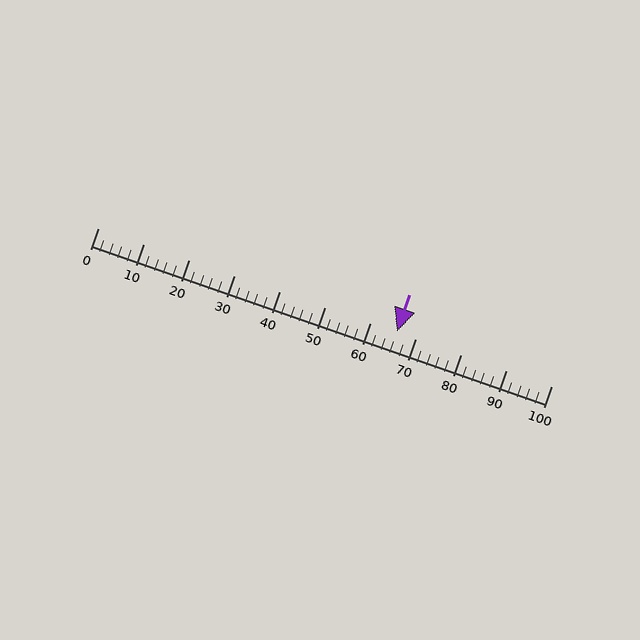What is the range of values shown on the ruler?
The ruler shows values from 0 to 100.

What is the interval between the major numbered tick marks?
The major tick marks are spaced 10 units apart.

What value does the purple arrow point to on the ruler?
The purple arrow points to approximately 66.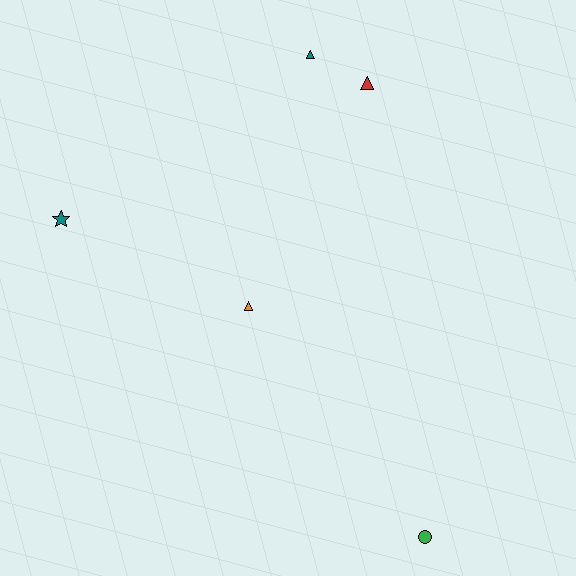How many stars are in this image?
There is 1 star.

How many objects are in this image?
There are 5 objects.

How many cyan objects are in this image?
There are no cyan objects.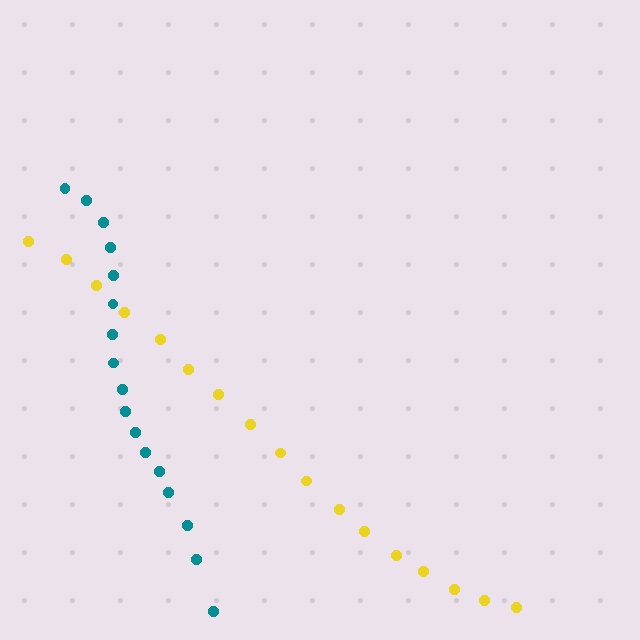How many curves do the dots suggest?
There are 2 distinct paths.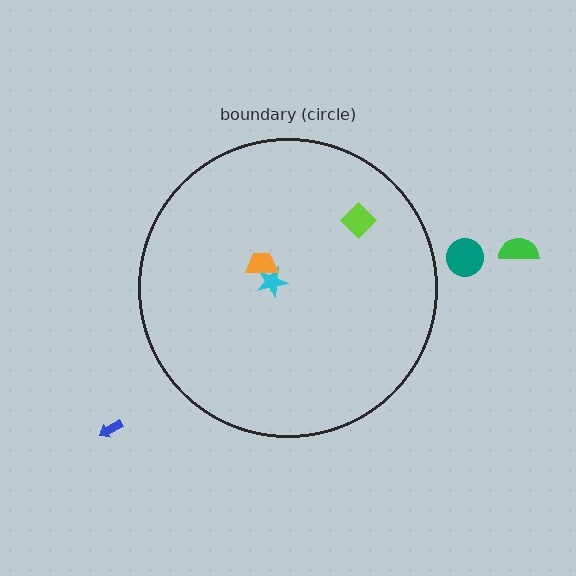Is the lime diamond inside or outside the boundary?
Inside.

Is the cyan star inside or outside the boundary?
Inside.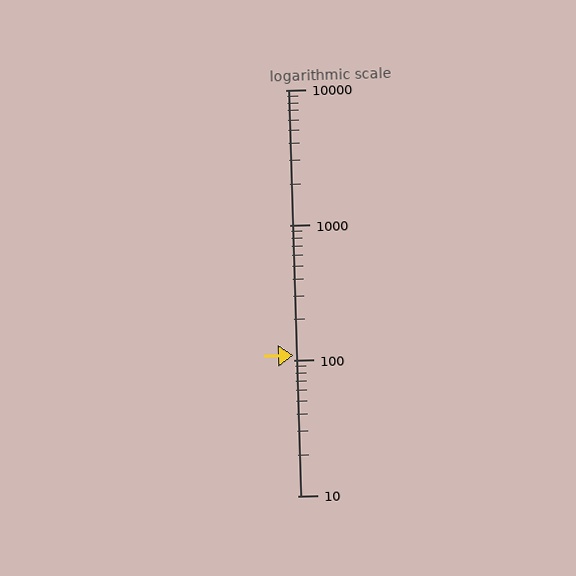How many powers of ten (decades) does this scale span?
The scale spans 3 decades, from 10 to 10000.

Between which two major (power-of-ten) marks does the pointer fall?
The pointer is between 100 and 1000.